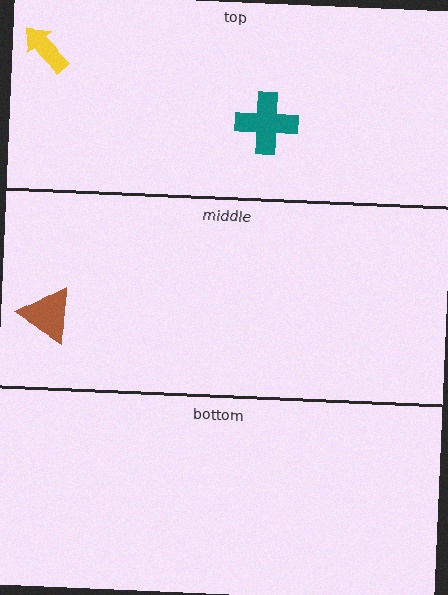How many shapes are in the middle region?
1.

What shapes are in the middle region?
The brown triangle.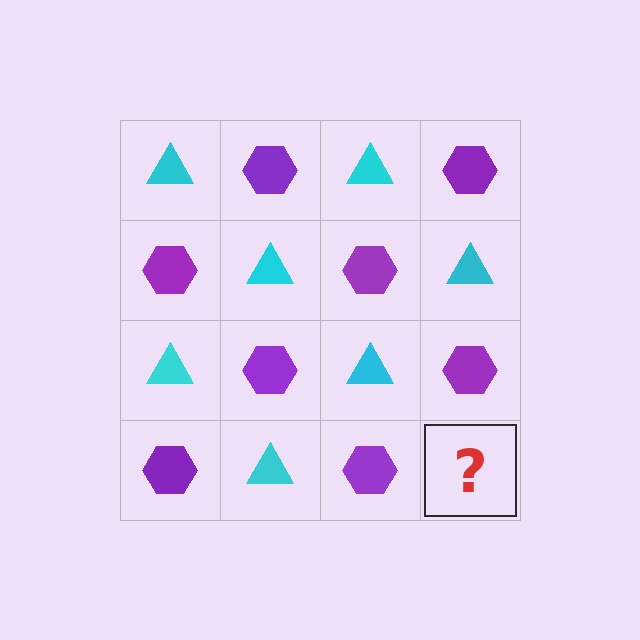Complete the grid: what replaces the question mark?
The question mark should be replaced with a cyan triangle.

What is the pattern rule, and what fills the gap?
The rule is that it alternates cyan triangle and purple hexagon in a checkerboard pattern. The gap should be filled with a cyan triangle.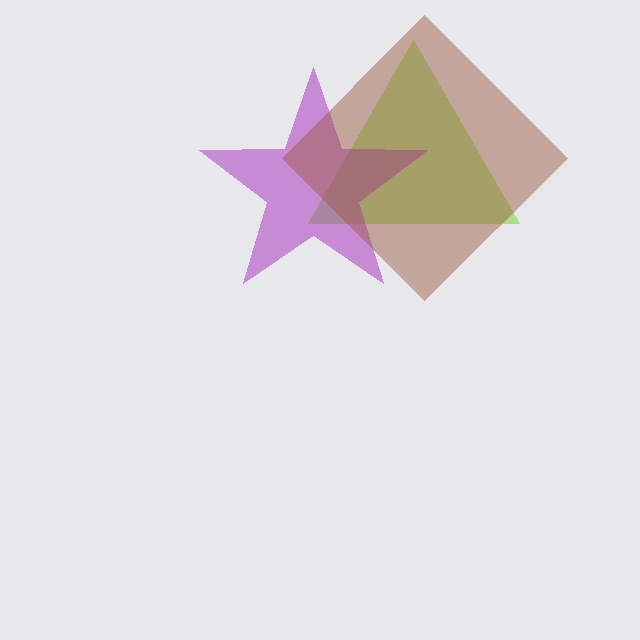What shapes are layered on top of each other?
The layered shapes are: a lime triangle, a purple star, a brown diamond.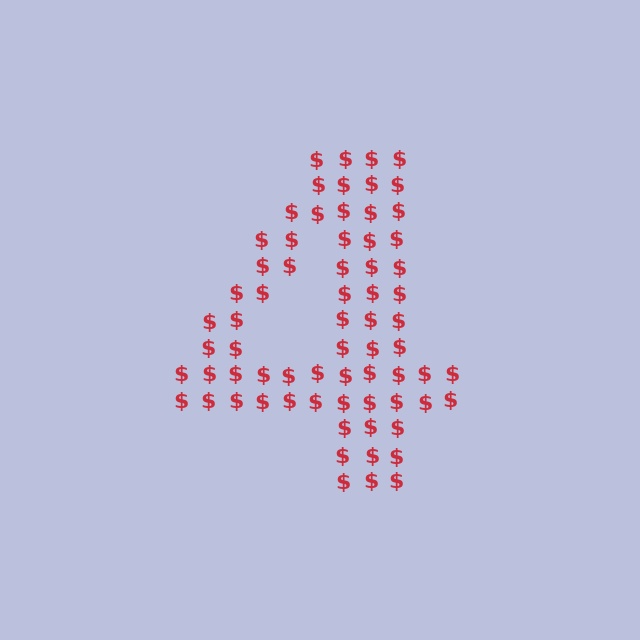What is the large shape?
The large shape is the digit 4.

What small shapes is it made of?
It is made of small dollar signs.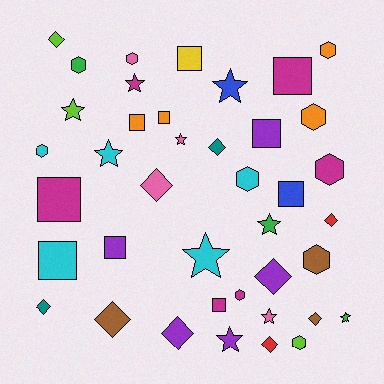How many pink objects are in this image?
There are 4 pink objects.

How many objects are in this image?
There are 40 objects.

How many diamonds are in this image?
There are 10 diamonds.